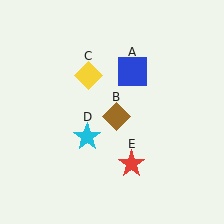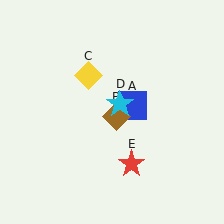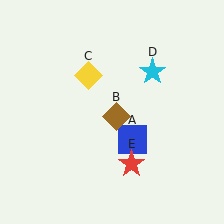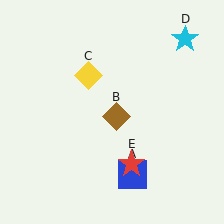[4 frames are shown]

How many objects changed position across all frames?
2 objects changed position: blue square (object A), cyan star (object D).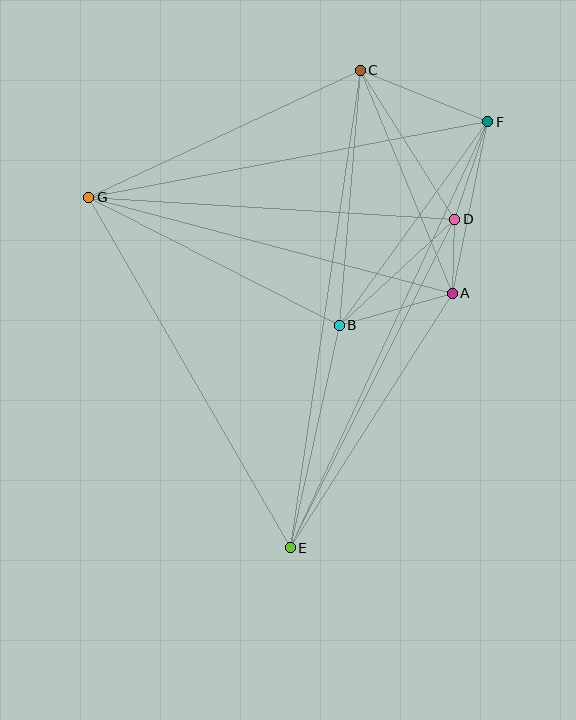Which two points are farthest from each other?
Points C and E are farthest from each other.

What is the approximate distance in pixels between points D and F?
The distance between D and F is approximately 103 pixels.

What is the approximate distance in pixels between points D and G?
The distance between D and G is approximately 367 pixels.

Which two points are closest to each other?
Points A and D are closest to each other.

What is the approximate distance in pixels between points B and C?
The distance between B and C is approximately 255 pixels.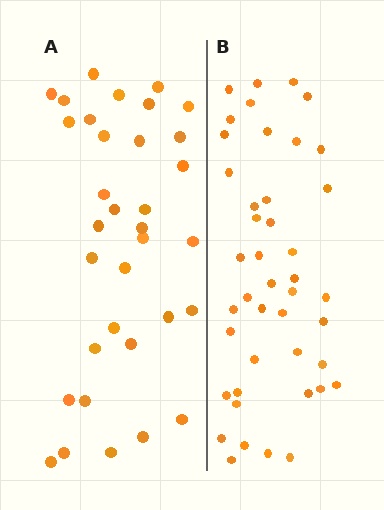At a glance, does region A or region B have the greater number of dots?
Region B (the right region) has more dots.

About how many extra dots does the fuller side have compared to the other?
Region B has roughly 8 or so more dots than region A.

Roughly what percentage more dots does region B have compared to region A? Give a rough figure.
About 25% more.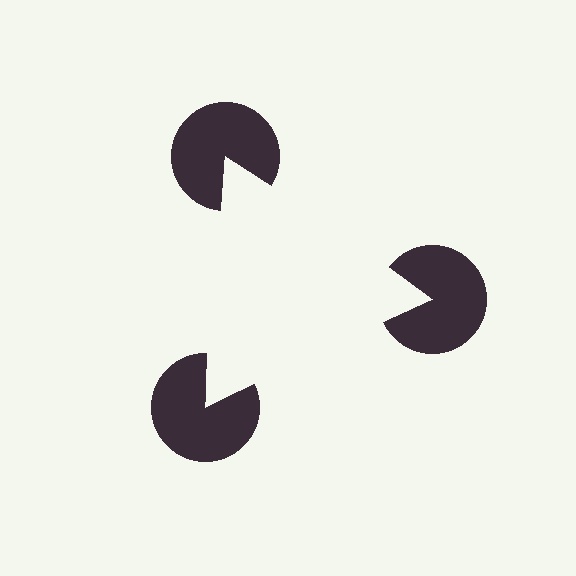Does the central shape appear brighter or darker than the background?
It typically appears slightly brighter than the background, even though no actual brightness change is drawn.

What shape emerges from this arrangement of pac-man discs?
An illusory triangle — its edges are inferred from the aligned wedge cuts in the pac-man discs, not physically drawn.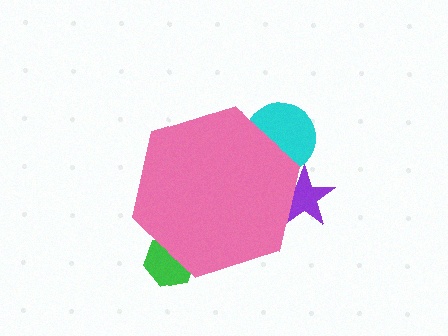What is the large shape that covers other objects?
A pink hexagon.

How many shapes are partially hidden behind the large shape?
3 shapes are partially hidden.